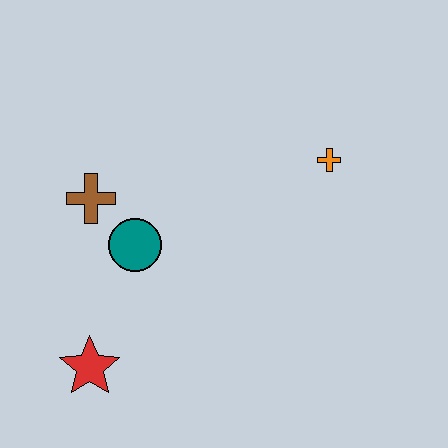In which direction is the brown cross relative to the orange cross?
The brown cross is to the left of the orange cross.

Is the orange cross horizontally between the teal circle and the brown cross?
No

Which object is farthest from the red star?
The orange cross is farthest from the red star.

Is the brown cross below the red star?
No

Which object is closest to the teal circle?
The brown cross is closest to the teal circle.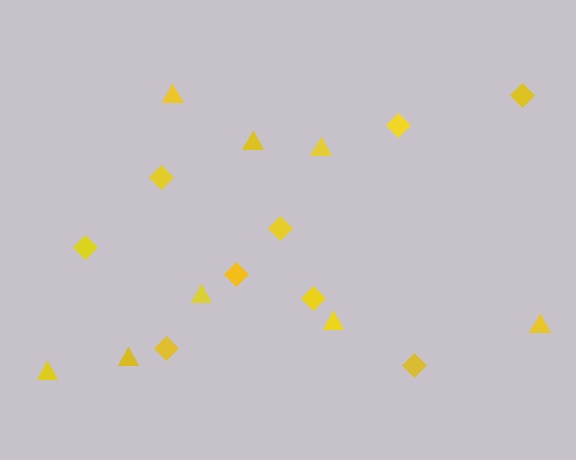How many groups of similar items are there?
There are 2 groups: one group of diamonds (9) and one group of triangles (8).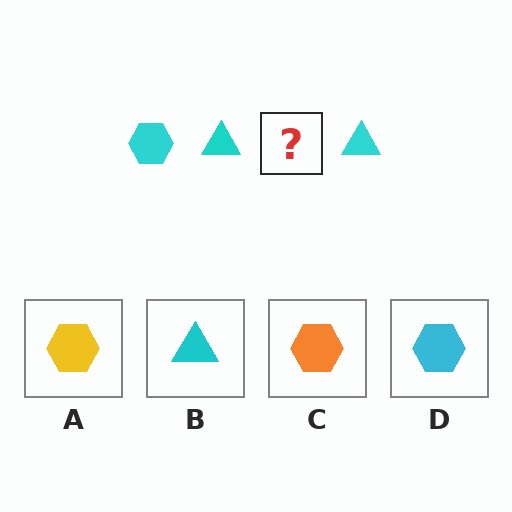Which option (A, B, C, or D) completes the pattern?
D.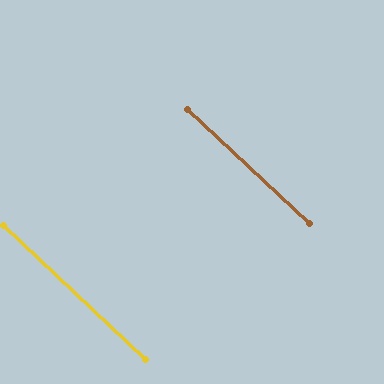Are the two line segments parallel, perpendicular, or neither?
Parallel — their directions differ by only 0.2°.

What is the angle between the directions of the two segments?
Approximately 0 degrees.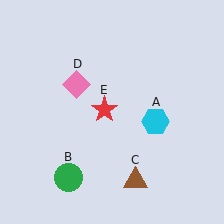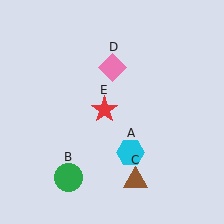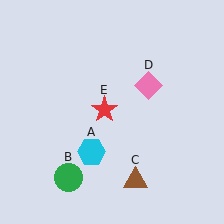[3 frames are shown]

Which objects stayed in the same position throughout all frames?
Green circle (object B) and brown triangle (object C) and red star (object E) remained stationary.